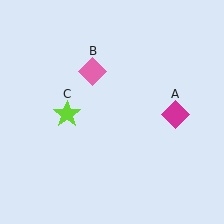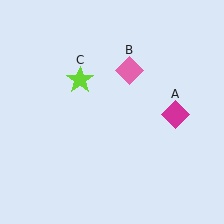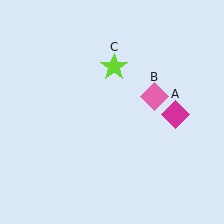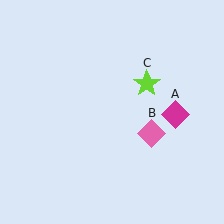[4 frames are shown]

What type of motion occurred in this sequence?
The pink diamond (object B), lime star (object C) rotated clockwise around the center of the scene.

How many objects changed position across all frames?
2 objects changed position: pink diamond (object B), lime star (object C).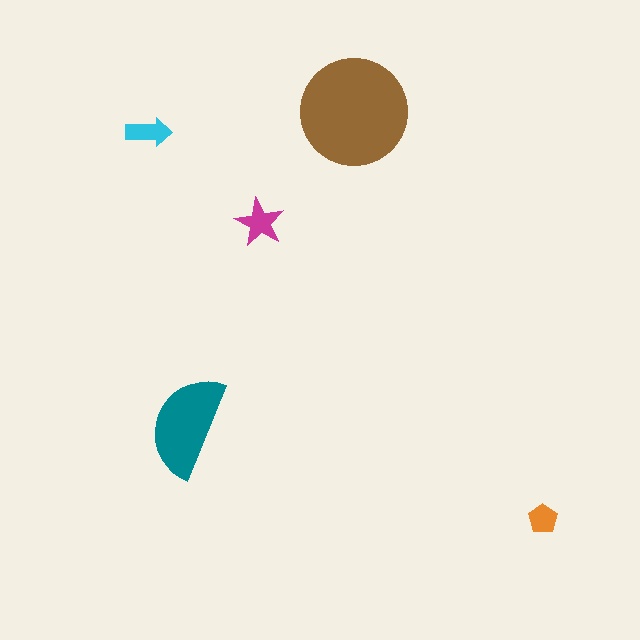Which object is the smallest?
The orange pentagon.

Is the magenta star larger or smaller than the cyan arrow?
Larger.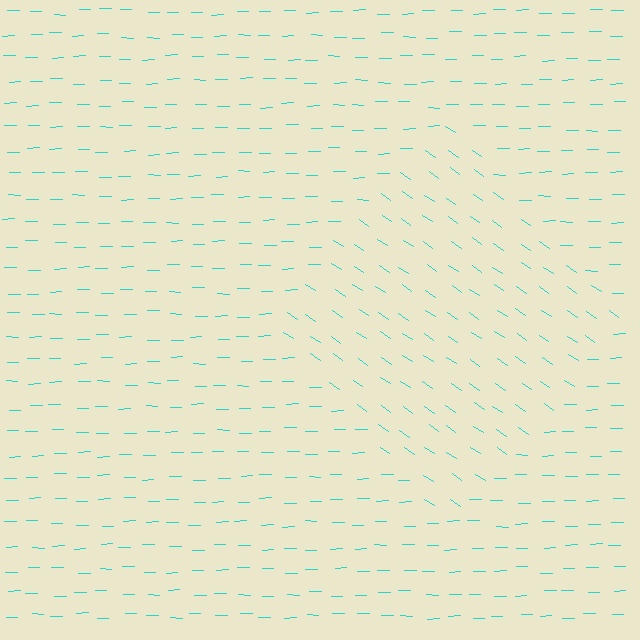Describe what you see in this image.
The image is filled with small cyan line segments. A diamond region in the image has lines oriented differently from the surrounding lines, creating a visible texture boundary.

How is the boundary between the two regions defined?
The boundary is defined purely by a change in line orientation (approximately 35 degrees difference). All lines are the same color and thickness.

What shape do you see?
I see a diamond.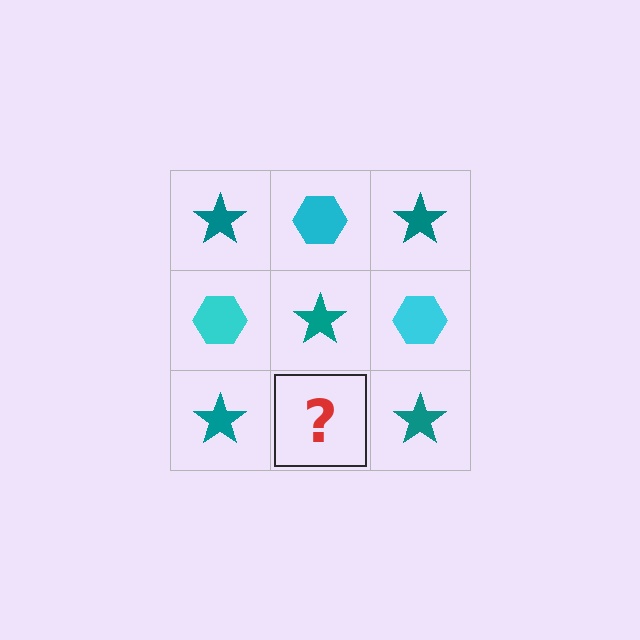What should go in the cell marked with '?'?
The missing cell should contain a cyan hexagon.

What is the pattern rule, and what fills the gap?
The rule is that it alternates teal star and cyan hexagon in a checkerboard pattern. The gap should be filled with a cyan hexagon.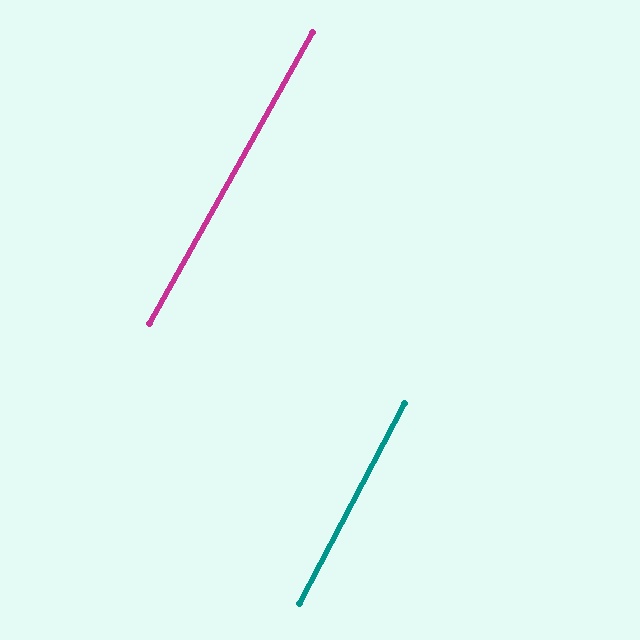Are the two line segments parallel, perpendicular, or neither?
Parallel — their directions differ by only 1.3°.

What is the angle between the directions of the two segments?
Approximately 1 degree.